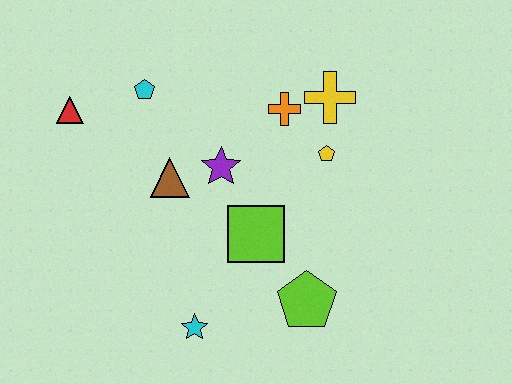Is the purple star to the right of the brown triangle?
Yes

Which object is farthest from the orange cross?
The cyan star is farthest from the orange cross.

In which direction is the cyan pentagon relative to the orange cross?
The cyan pentagon is to the left of the orange cross.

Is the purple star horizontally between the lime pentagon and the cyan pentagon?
Yes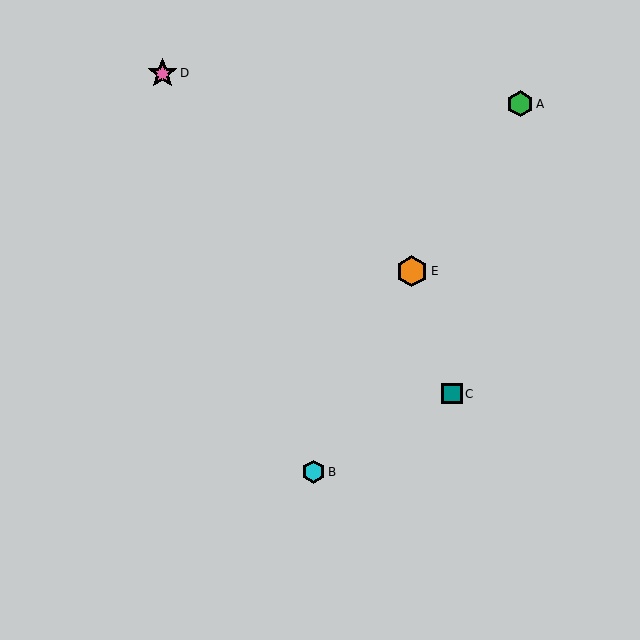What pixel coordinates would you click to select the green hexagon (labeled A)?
Click at (520, 104) to select the green hexagon A.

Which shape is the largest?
The orange hexagon (labeled E) is the largest.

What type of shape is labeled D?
Shape D is a pink star.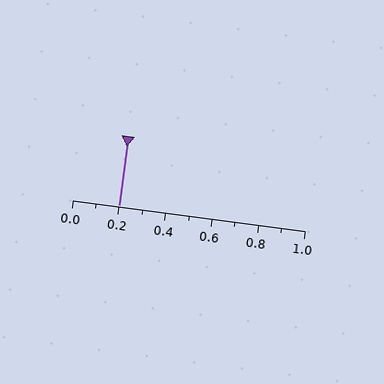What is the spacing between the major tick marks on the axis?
The major ticks are spaced 0.2 apart.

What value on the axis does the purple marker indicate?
The marker indicates approximately 0.2.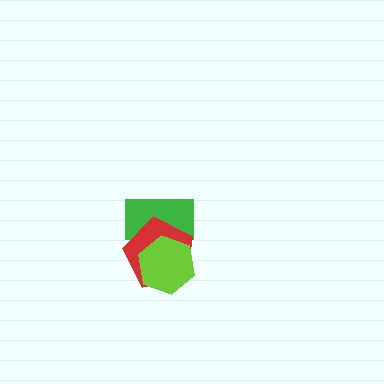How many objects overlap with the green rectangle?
2 objects overlap with the green rectangle.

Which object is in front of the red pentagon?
The lime hexagon is in front of the red pentagon.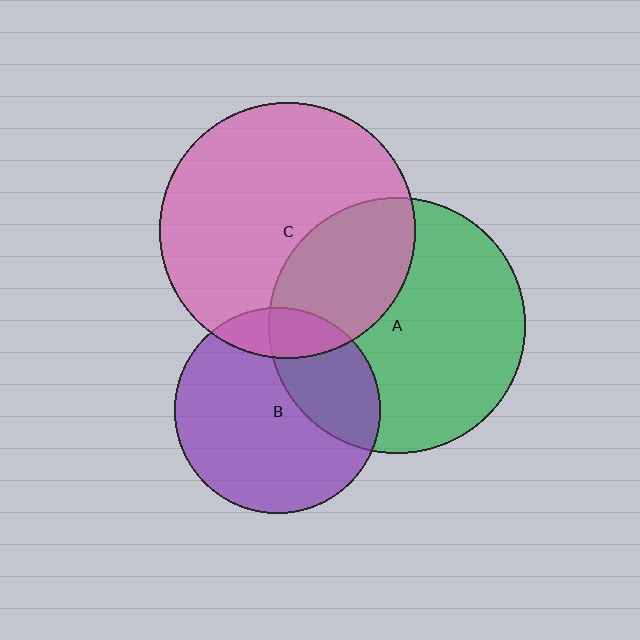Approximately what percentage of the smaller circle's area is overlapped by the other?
Approximately 30%.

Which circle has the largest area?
Circle A (green).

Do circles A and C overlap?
Yes.